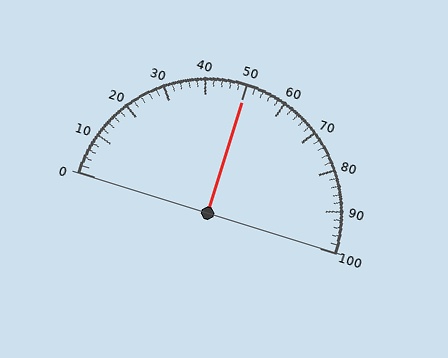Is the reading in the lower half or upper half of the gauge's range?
The reading is in the upper half of the range (0 to 100).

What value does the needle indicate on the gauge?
The needle indicates approximately 50.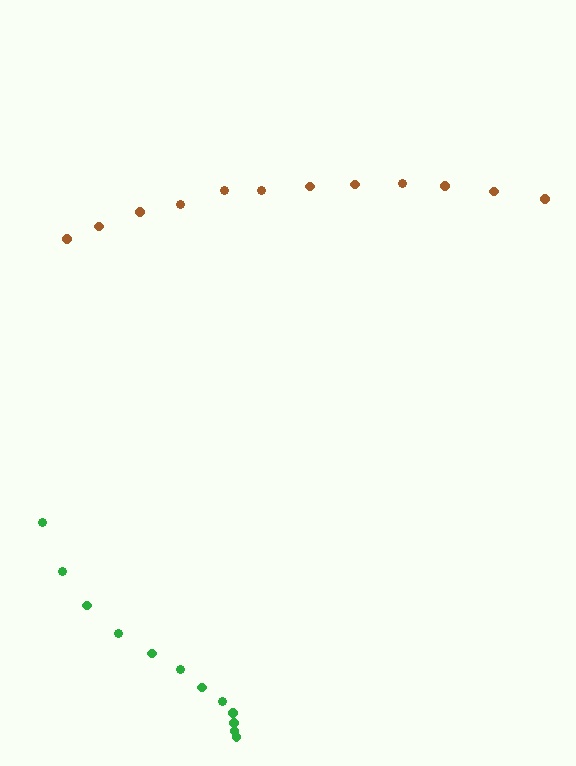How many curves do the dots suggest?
There are 2 distinct paths.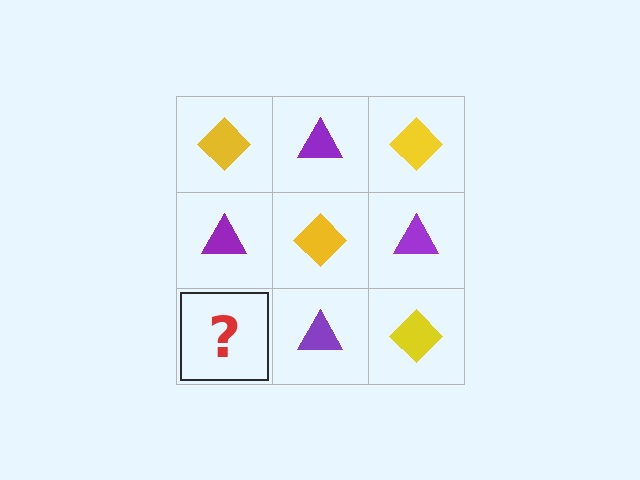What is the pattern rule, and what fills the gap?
The rule is that it alternates yellow diamond and purple triangle in a checkerboard pattern. The gap should be filled with a yellow diamond.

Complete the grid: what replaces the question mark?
The question mark should be replaced with a yellow diamond.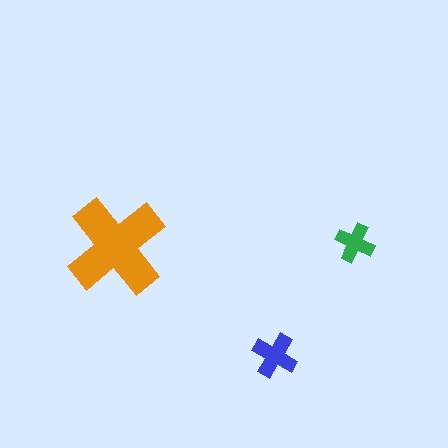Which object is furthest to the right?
The green cross is rightmost.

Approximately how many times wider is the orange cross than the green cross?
About 2.5 times wider.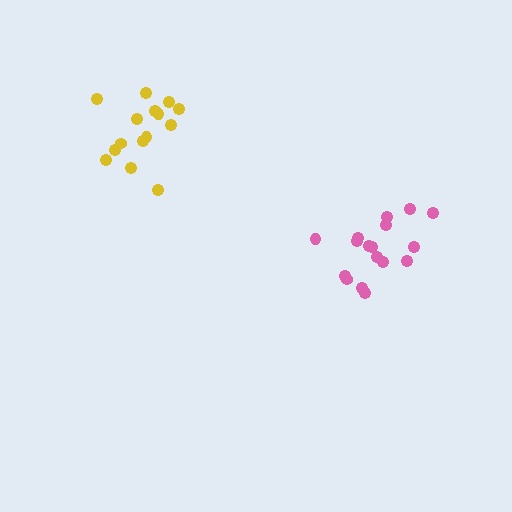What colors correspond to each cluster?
The clusters are colored: yellow, pink.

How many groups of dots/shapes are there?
There are 2 groups.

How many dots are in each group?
Group 1: 15 dots, Group 2: 17 dots (32 total).